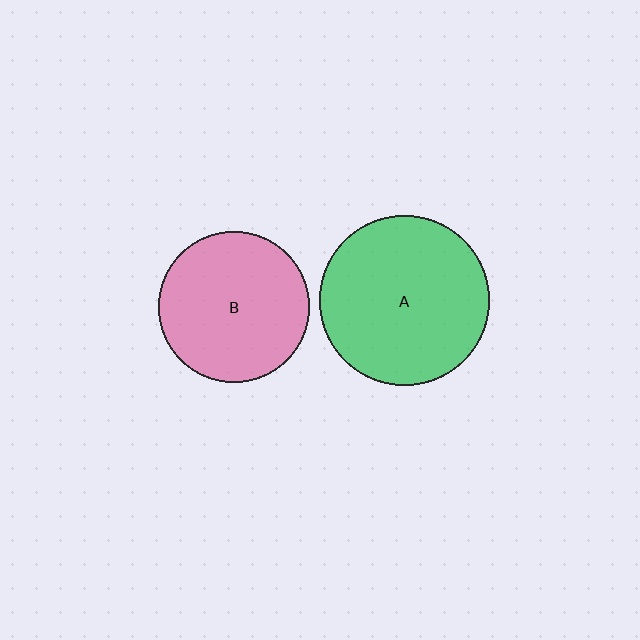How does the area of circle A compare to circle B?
Approximately 1.3 times.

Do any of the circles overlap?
No, none of the circles overlap.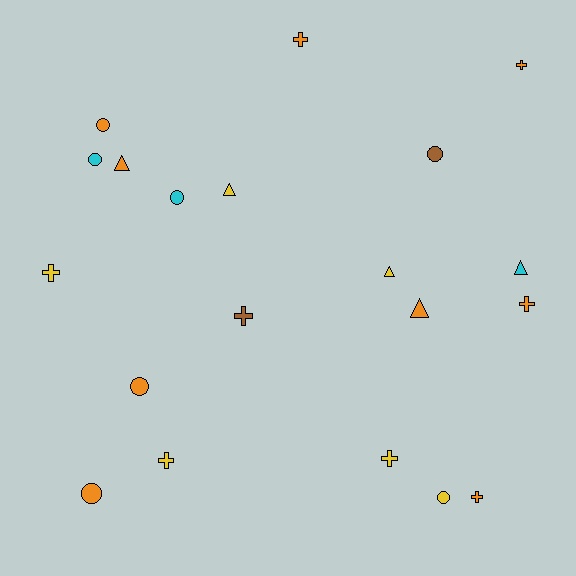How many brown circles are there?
There is 1 brown circle.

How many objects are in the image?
There are 20 objects.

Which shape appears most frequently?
Cross, with 8 objects.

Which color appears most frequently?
Orange, with 9 objects.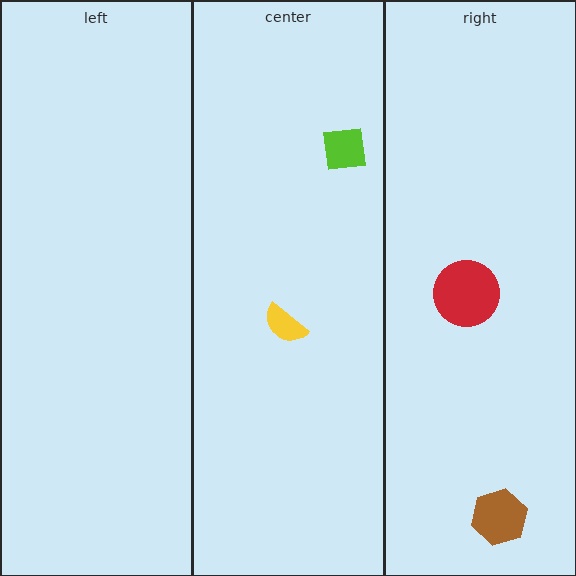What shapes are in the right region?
The red circle, the brown hexagon.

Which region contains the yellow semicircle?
The center region.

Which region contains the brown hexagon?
The right region.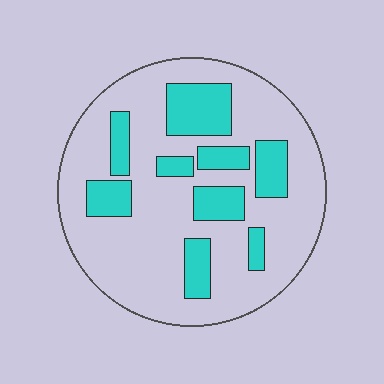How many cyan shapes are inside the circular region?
9.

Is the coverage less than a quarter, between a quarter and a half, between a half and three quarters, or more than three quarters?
Between a quarter and a half.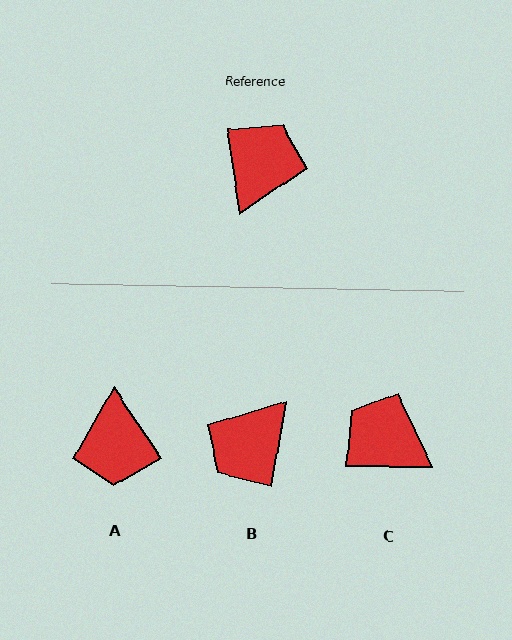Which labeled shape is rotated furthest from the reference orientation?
B, about 162 degrees away.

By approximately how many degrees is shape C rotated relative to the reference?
Approximately 81 degrees counter-clockwise.